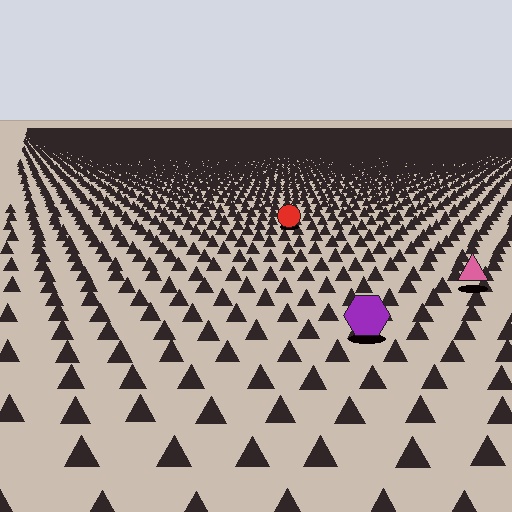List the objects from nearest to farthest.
From nearest to farthest: the purple hexagon, the pink triangle, the red circle.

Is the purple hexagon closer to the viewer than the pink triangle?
Yes. The purple hexagon is closer — you can tell from the texture gradient: the ground texture is coarser near it.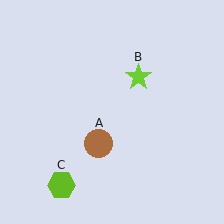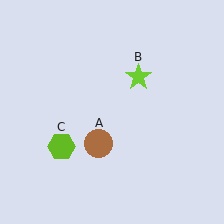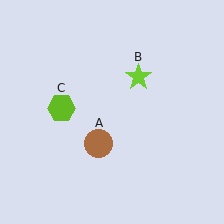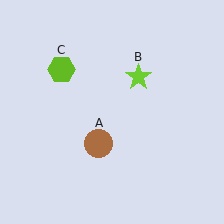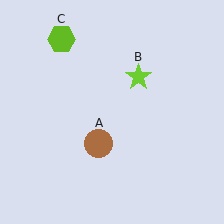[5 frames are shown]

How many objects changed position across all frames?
1 object changed position: lime hexagon (object C).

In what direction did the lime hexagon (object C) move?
The lime hexagon (object C) moved up.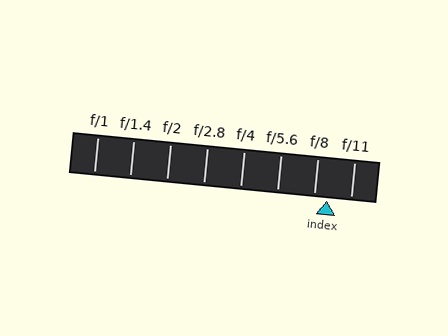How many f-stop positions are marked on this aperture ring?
There are 8 f-stop positions marked.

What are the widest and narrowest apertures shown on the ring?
The widest aperture shown is f/1 and the narrowest is f/11.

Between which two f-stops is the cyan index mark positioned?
The index mark is between f/8 and f/11.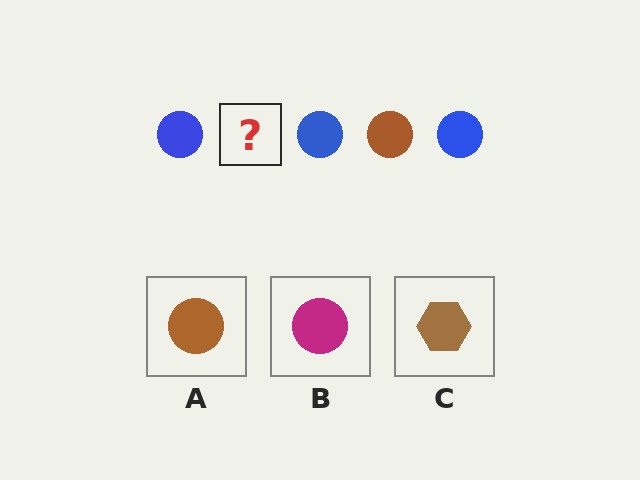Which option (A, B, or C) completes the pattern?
A.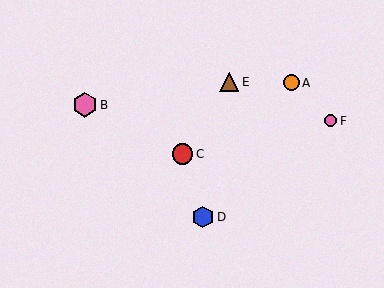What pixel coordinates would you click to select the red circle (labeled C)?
Click at (183, 154) to select the red circle C.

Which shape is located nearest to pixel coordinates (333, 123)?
The pink circle (labeled F) at (331, 121) is nearest to that location.